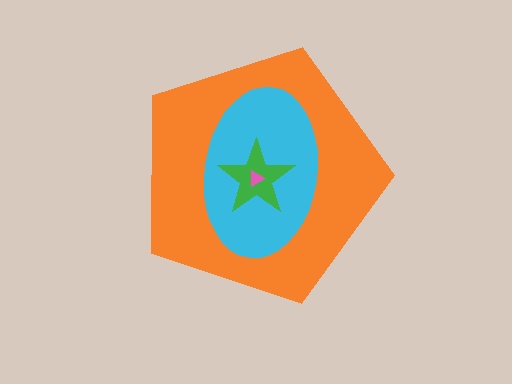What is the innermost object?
The pink triangle.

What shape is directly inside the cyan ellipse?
The green star.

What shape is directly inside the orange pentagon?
The cyan ellipse.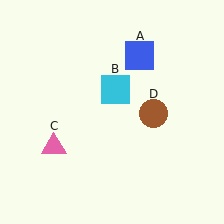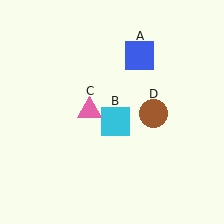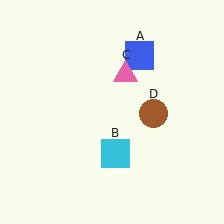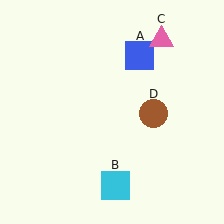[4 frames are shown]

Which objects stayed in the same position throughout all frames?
Blue square (object A) and brown circle (object D) remained stationary.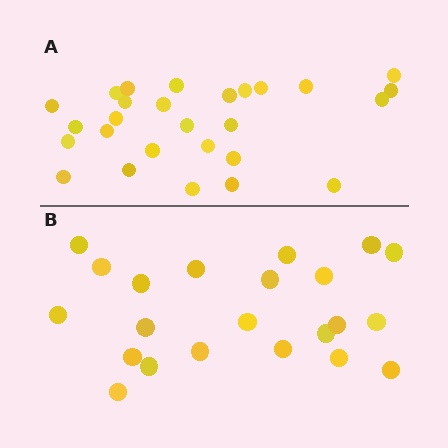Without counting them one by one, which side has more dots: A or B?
Region A (the top region) has more dots.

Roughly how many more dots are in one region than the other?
Region A has about 5 more dots than region B.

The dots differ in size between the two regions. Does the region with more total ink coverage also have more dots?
No. Region B has more total ink coverage because its dots are larger, but region A actually contains more individual dots. Total area can be misleading — the number of items is what matters here.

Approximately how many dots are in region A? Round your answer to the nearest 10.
About 30 dots. (The exact count is 27, which rounds to 30.)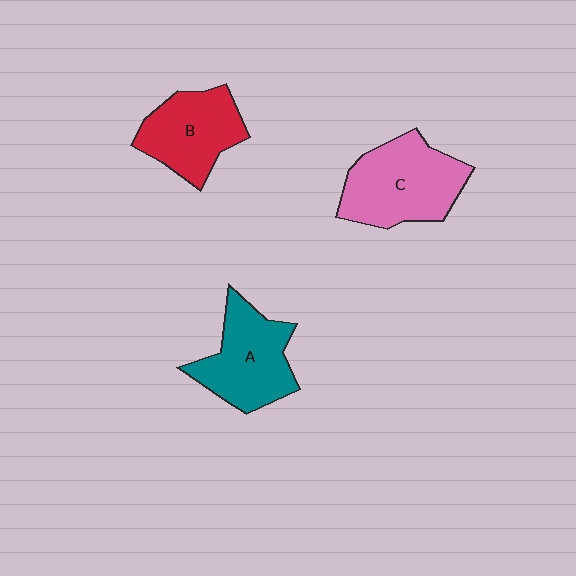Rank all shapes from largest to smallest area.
From largest to smallest: C (pink), A (teal), B (red).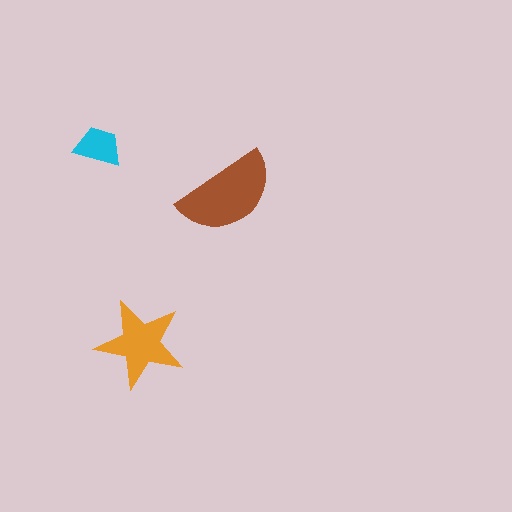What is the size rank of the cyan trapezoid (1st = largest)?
3rd.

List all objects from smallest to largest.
The cyan trapezoid, the orange star, the brown semicircle.